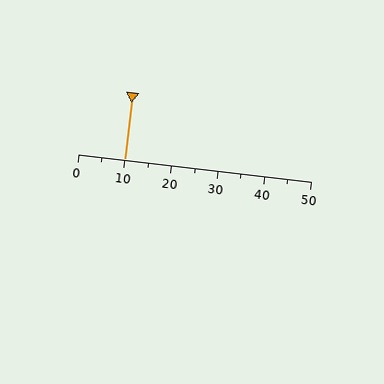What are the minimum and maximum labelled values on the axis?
The axis runs from 0 to 50.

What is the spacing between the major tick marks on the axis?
The major ticks are spaced 10 apart.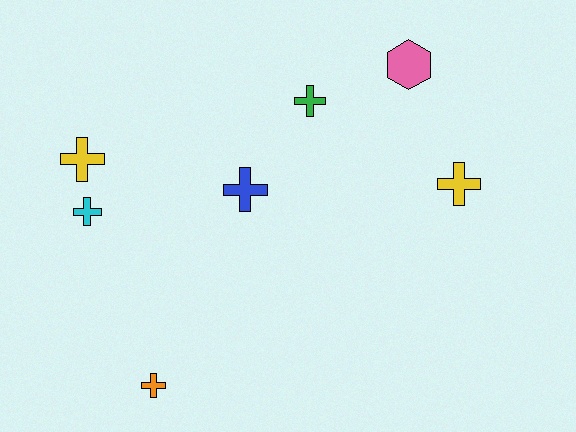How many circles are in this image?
There are no circles.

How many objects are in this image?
There are 7 objects.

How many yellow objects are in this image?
There are 2 yellow objects.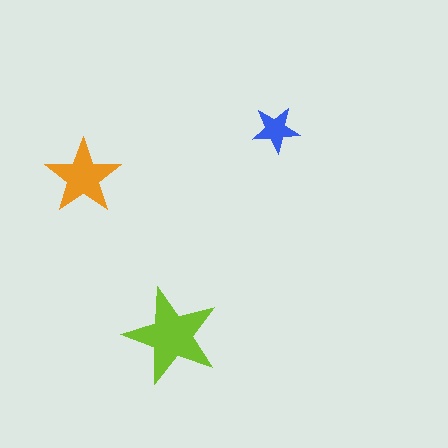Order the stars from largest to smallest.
the lime one, the orange one, the blue one.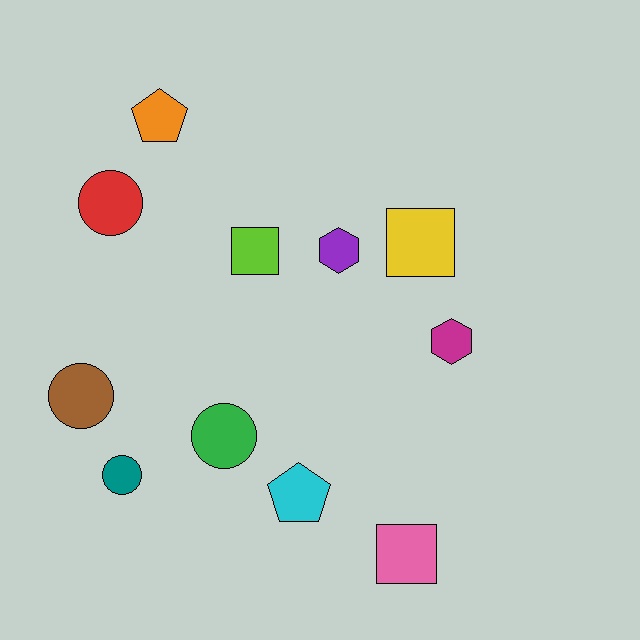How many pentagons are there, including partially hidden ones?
There are 2 pentagons.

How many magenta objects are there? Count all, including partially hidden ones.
There is 1 magenta object.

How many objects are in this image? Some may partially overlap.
There are 11 objects.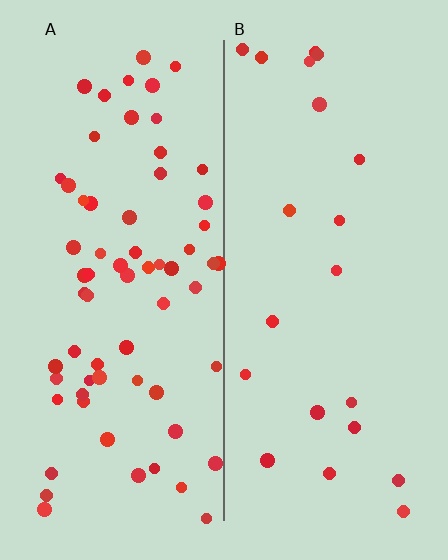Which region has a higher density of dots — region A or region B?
A (the left).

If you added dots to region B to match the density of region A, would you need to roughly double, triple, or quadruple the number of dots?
Approximately triple.